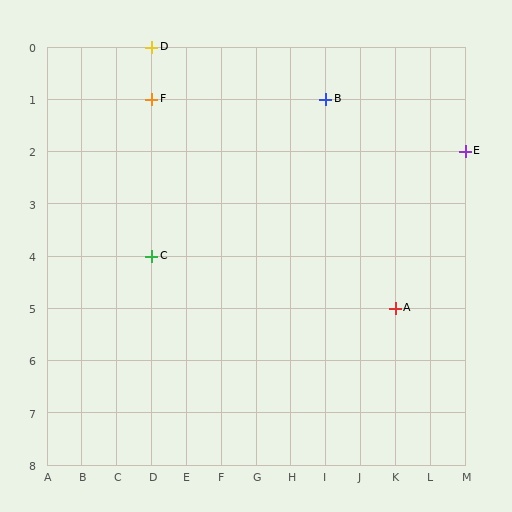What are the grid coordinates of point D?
Point D is at grid coordinates (D, 0).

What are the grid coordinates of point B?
Point B is at grid coordinates (I, 1).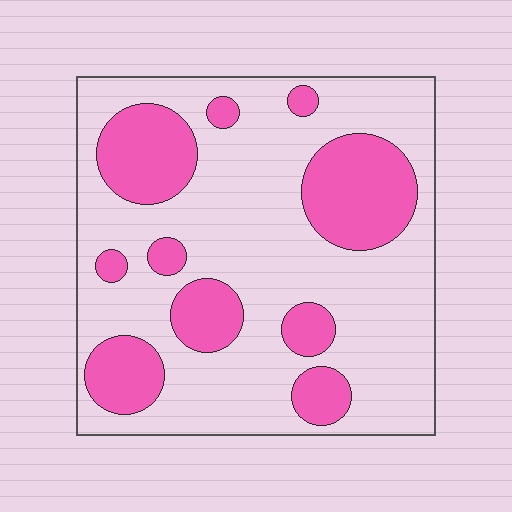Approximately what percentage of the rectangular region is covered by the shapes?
Approximately 30%.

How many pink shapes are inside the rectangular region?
10.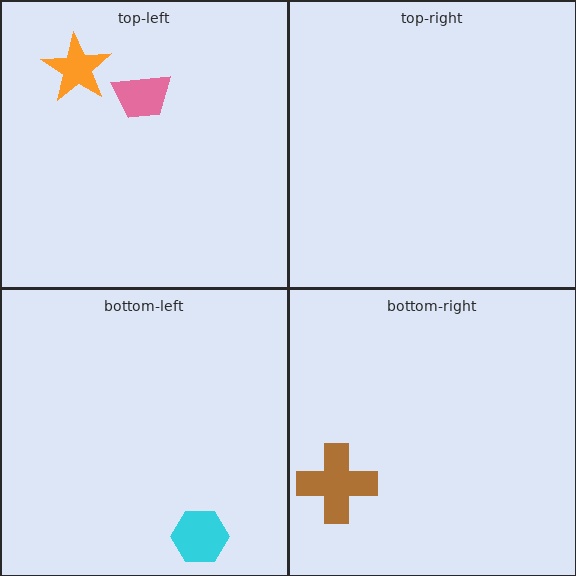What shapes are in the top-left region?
The pink trapezoid, the orange star.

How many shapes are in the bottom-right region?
1.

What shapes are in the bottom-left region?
The cyan hexagon.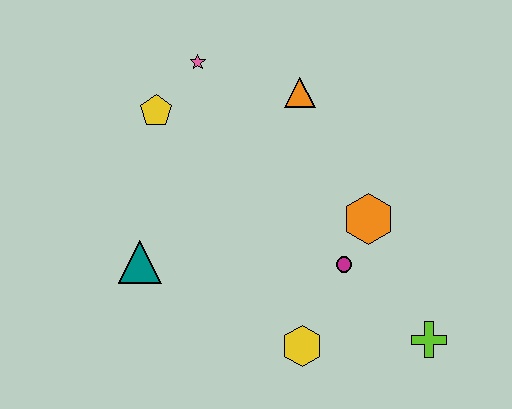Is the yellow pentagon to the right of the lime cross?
No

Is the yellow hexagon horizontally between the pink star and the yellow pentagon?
No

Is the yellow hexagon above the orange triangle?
No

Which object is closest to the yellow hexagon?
The magenta circle is closest to the yellow hexagon.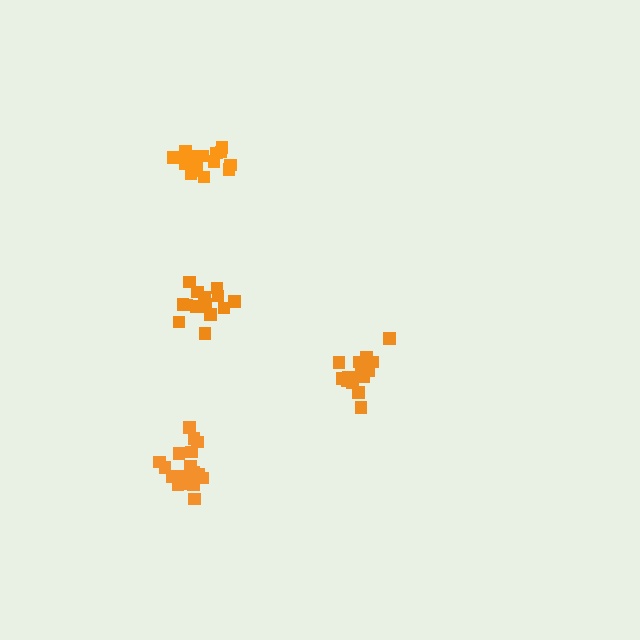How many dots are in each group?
Group 1: 17 dots, Group 2: 15 dots, Group 3: 14 dots, Group 4: 16 dots (62 total).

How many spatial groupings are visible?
There are 4 spatial groupings.